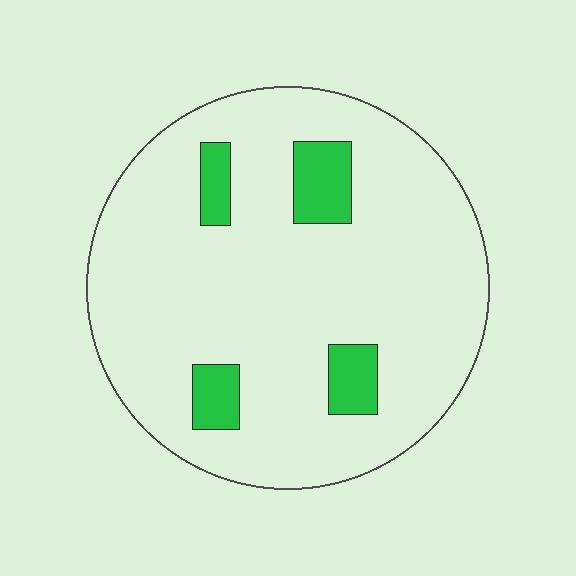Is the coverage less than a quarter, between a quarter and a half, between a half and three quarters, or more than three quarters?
Less than a quarter.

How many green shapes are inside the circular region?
4.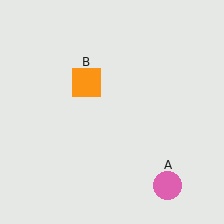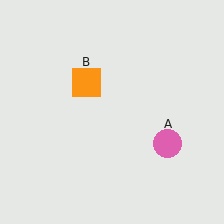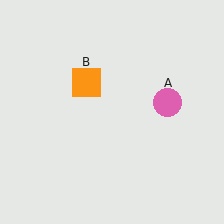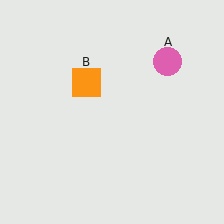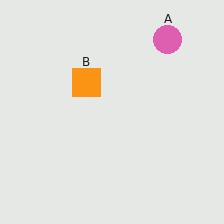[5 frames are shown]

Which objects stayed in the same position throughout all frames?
Orange square (object B) remained stationary.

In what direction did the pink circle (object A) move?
The pink circle (object A) moved up.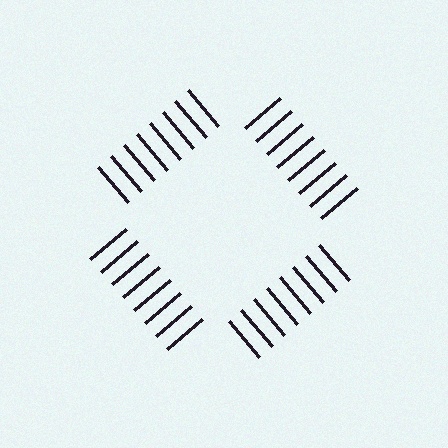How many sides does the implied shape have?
4 sides — the line-ends trace a square.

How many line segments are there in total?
32 — 8 along each of the 4 edges.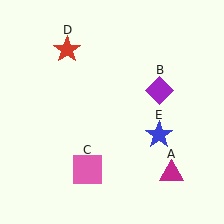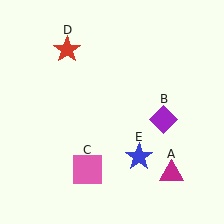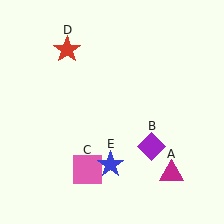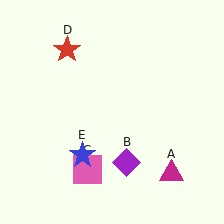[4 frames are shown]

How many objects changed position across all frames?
2 objects changed position: purple diamond (object B), blue star (object E).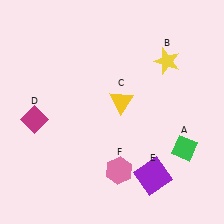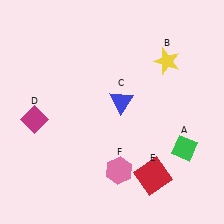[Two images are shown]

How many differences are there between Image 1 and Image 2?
There are 2 differences between the two images.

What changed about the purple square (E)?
In Image 1, E is purple. In Image 2, it changed to red.